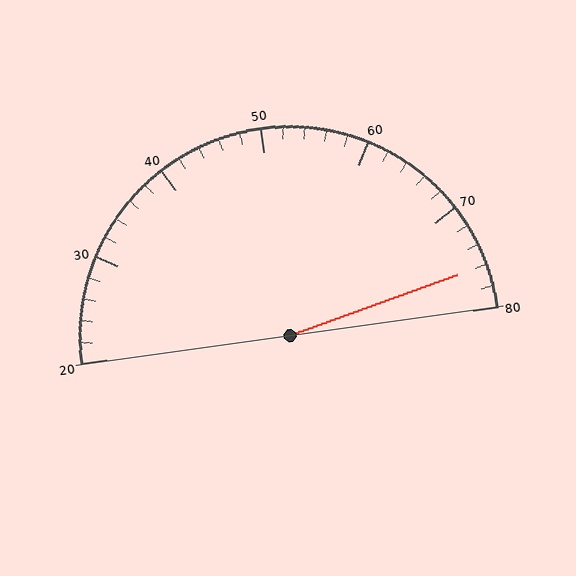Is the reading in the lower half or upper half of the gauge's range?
The reading is in the upper half of the range (20 to 80).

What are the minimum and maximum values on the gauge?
The gauge ranges from 20 to 80.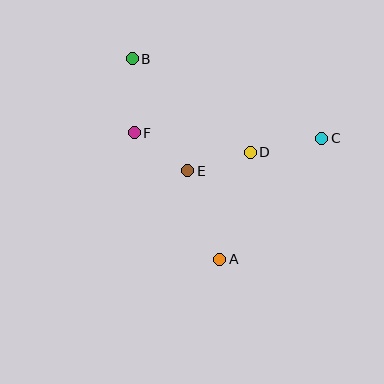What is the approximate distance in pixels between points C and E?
The distance between C and E is approximately 138 pixels.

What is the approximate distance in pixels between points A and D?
The distance between A and D is approximately 111 pixels.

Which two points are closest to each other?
Points D and E are closest to each other.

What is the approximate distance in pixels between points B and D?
The distance between B and D is approximately 151 pixels.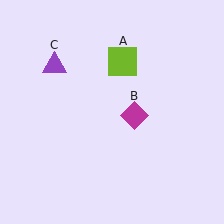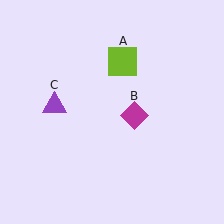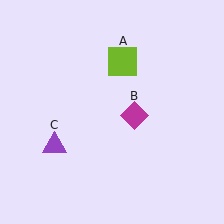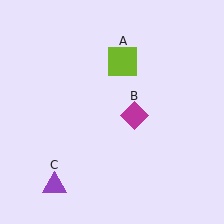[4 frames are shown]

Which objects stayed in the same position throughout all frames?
Lime square (object A) and magenta diamond (object B) remained stationary.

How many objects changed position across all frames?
1 object changed position: purple triangle (object C).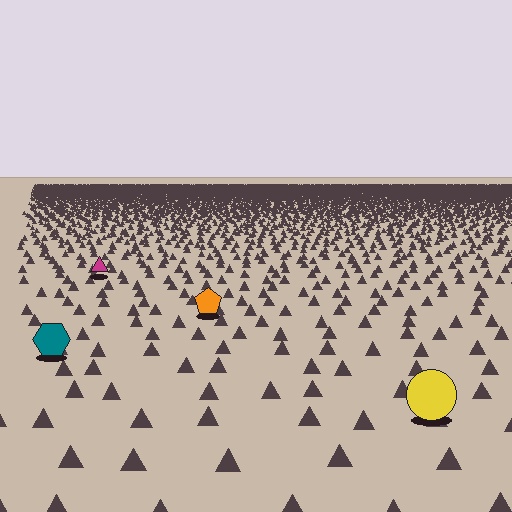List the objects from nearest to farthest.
From nearest to farthest: the yellow circle, the teal hexagon, the orange pentagon, the magenta triangle.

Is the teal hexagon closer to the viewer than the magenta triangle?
Yes. The teal hexagon is closer — you can tell from the texture gradient: the ground texture is coarser near it.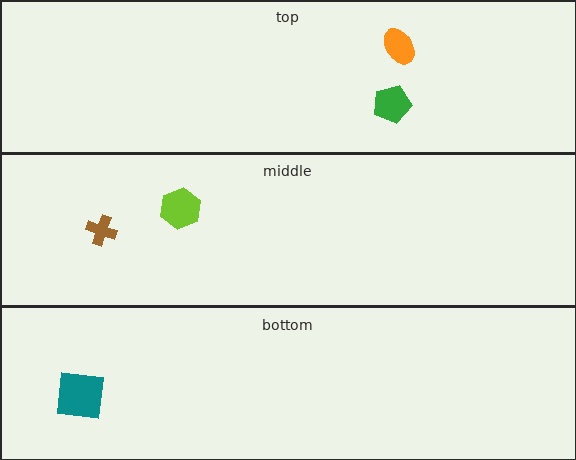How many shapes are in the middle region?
2.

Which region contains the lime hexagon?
The middle region.